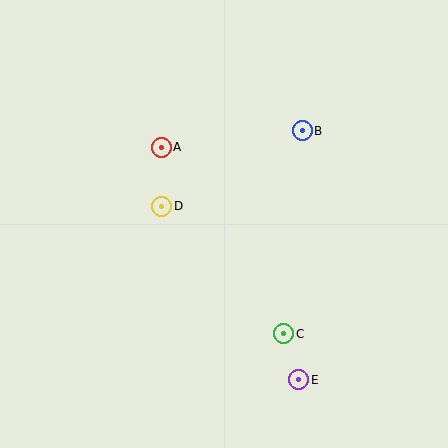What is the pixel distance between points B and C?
The distance between B and C is 204 pixels.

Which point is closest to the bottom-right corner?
Point E is closest to the bottom-right corner.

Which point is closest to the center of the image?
Point D at (162, 206) is closest to the center.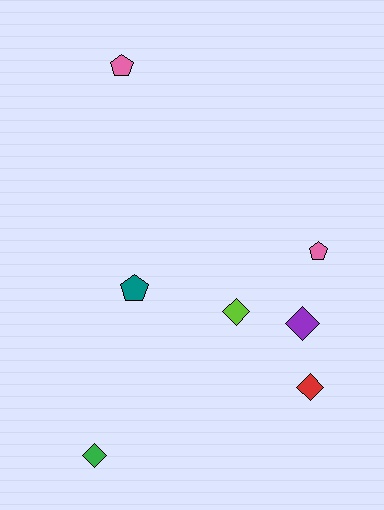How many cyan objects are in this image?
There are no cyan objects.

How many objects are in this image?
There are 7 objects.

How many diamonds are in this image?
There are 4 diamonds.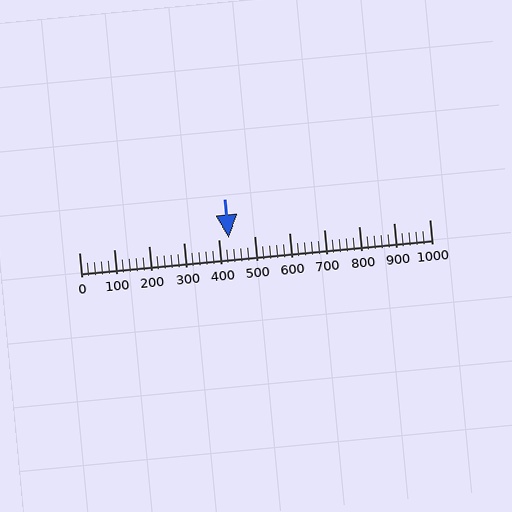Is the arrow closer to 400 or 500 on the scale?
The arrow is closer to 400.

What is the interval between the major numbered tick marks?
The major tick marks are spaced 100 units apart.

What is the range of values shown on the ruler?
The ruler shows values from 0 to 1000.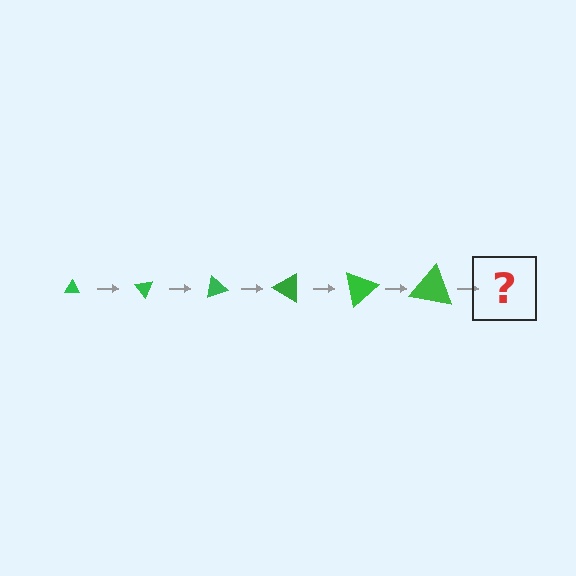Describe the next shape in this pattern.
It should be a triangle, larger than the previous one and rotated 300 degrees from the start.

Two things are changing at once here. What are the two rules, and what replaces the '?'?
The two rules are that the triangle grows larger each step and it rotates 50 degrees each step. The '?' should be a triangle, larger than the previous one and rotated 300 degrees from the start.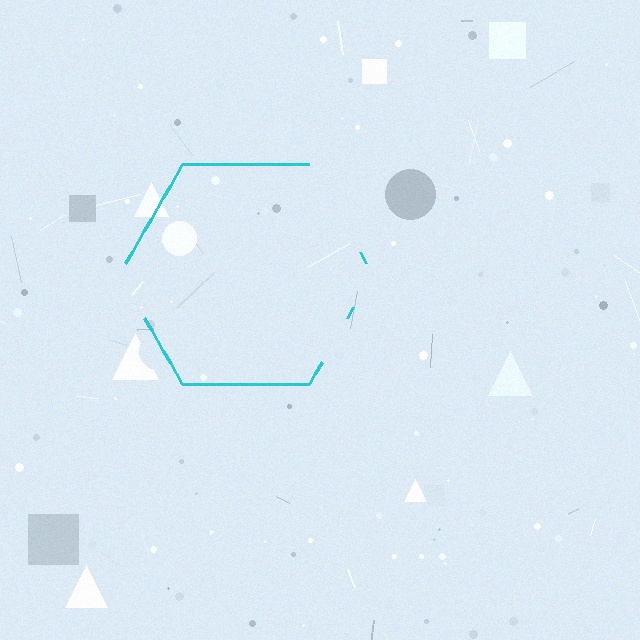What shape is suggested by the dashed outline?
The dashed outline suggests a hexagon.